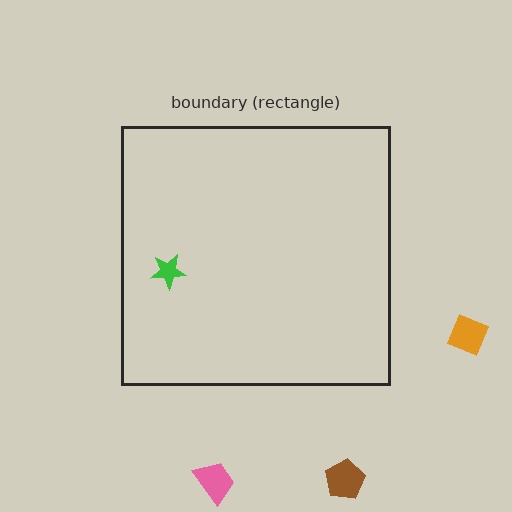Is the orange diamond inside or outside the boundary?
Outside.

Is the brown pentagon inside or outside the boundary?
Outside.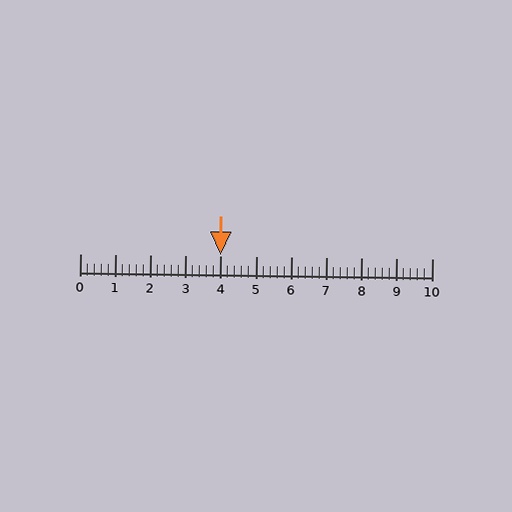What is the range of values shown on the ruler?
The ruler shows values from 0 to 10.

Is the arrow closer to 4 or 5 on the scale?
The arrow is closer to 4.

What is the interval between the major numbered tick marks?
The major tick marks are spaced 1 units apart.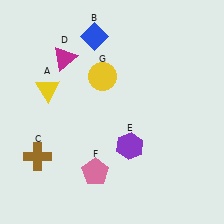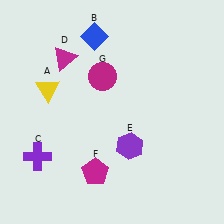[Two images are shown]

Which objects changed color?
C changed from brown to purple. F changed from pink to magenta. G changed from yellow to magenta.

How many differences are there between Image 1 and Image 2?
There are 3 differences between the two images.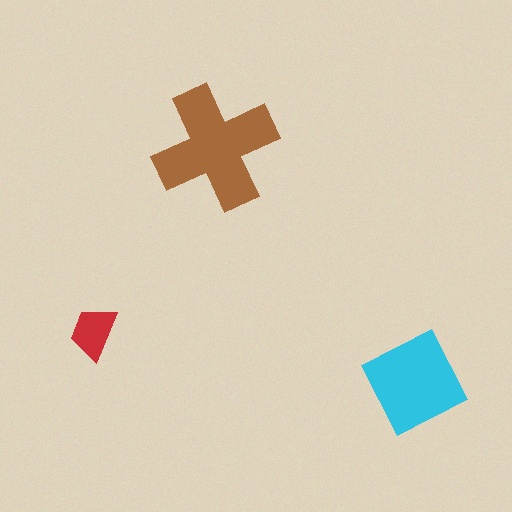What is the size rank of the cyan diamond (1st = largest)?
2nd.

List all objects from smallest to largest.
The red trapezoid, the cyan diamond, the brown cross.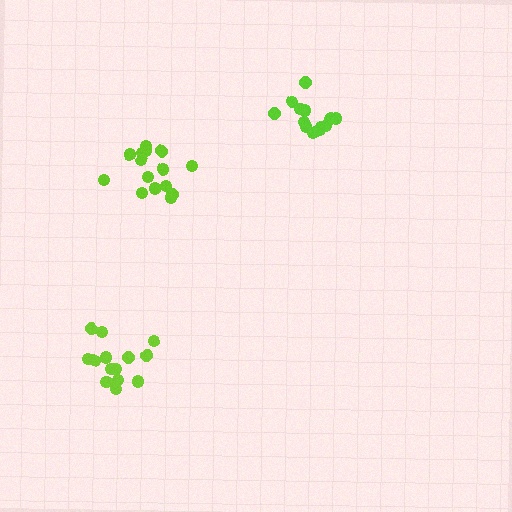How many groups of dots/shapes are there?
There are 3 groups.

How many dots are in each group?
Group 1: 15 dots, Group 2: 14 dots, Group 3: 16 dots (45 total).